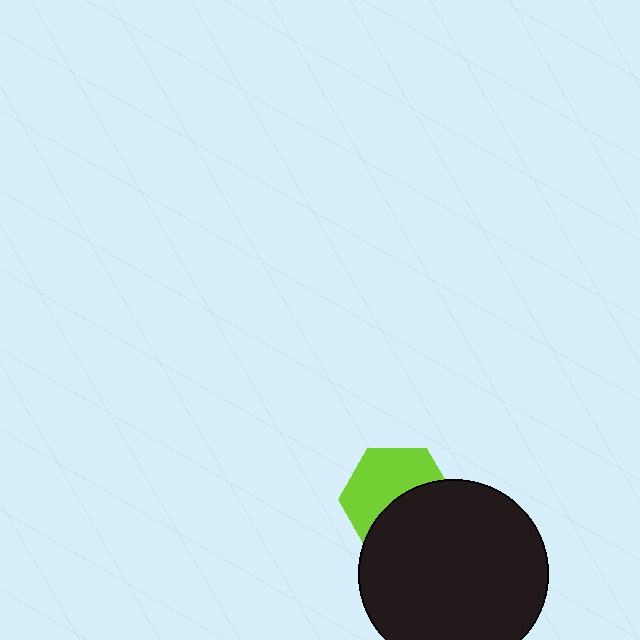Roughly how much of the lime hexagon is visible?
About half of it is visible (roughly 54%).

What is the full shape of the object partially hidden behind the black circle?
The partially hidden object is a lime hexagon.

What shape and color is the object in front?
The object in front is a black circle.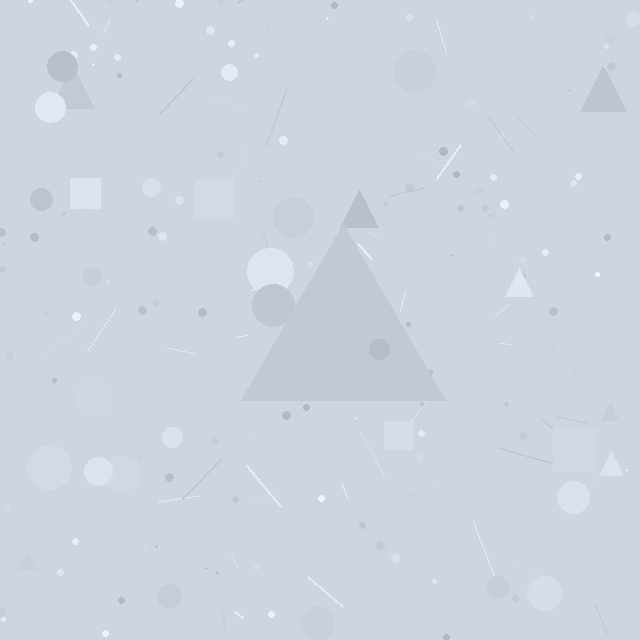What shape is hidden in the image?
A triangle is hidden in the image.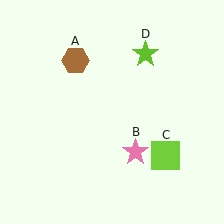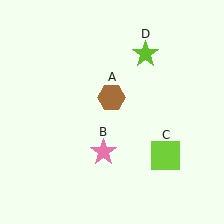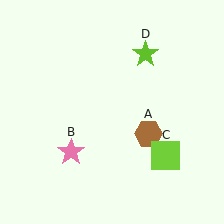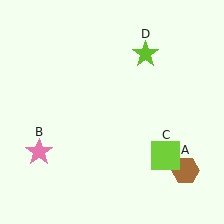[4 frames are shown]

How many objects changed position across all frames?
2 objects changed position: brown hexagon (object A), pink star (object B).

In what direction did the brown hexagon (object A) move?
The brown hexagon (object A) moved down and to the right.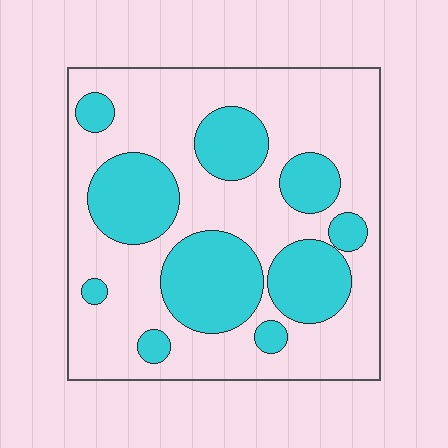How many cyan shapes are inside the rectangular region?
10.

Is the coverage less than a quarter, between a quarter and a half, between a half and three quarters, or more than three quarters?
Between a quarter and a half.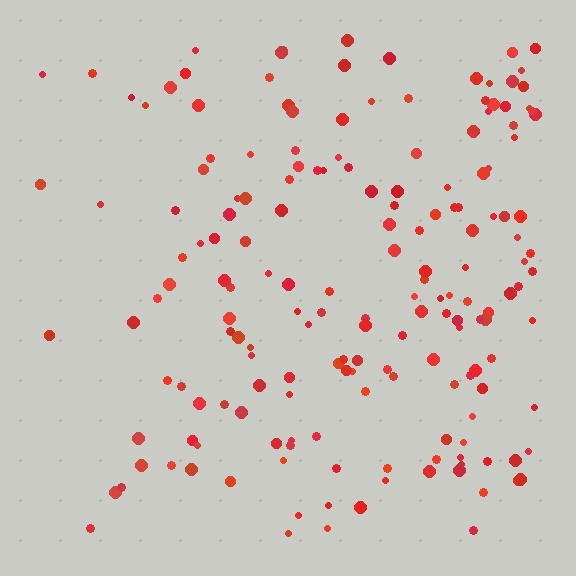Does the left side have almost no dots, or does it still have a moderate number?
Still a moderate number, just noticeably fewer than the right.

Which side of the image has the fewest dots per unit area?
The left.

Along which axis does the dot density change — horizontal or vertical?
Horizontal.